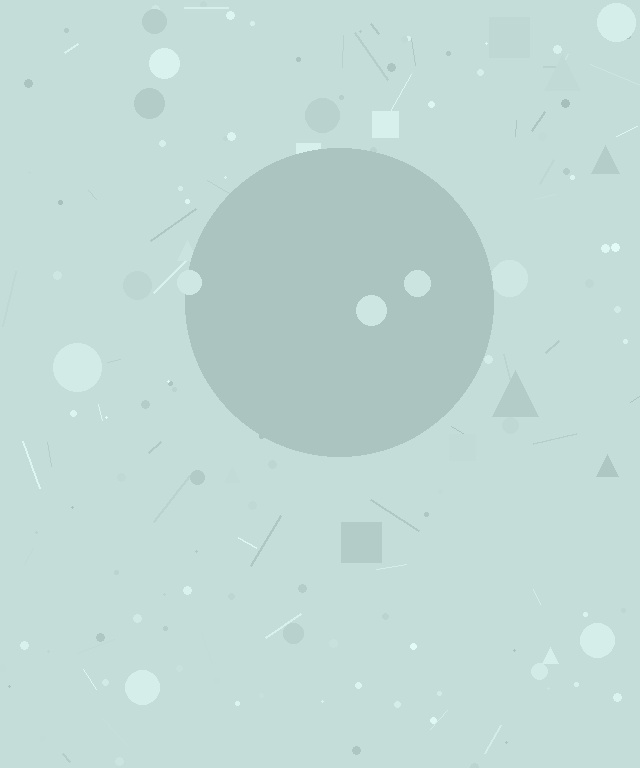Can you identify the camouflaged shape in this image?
The camouflaged shape is a circle.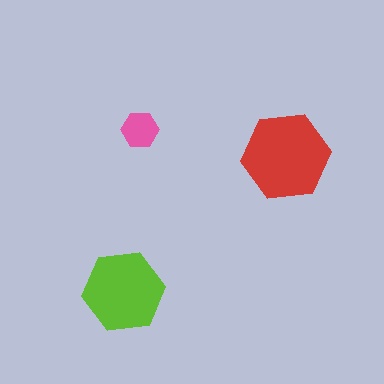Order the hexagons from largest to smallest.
the red one, the lime one, the pink one.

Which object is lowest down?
The lime hexagon is bottommost.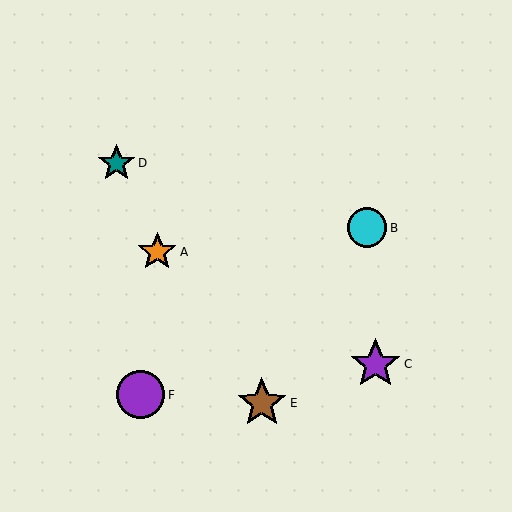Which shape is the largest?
The purple star (labeled C) is the largest.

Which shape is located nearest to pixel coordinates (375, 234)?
The cyan circle (labeled B) at (367, 228) is nearest to that location.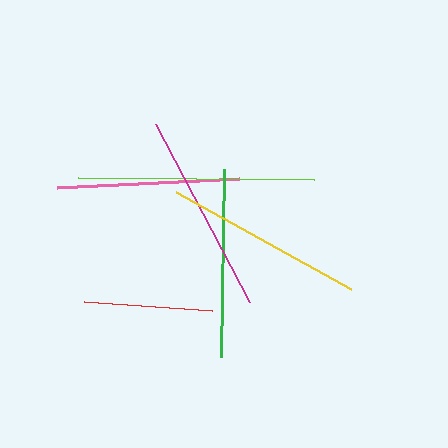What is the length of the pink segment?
The pink segment is approximately 182 pixels long.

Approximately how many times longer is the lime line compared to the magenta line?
The lime line is approximately 1.2 times the length of the magenta line.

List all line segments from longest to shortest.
From longest to shortest: lime, magenta, yellow, green, pink, red.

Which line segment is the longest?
The lime line is the longest at approximately 236 pixels.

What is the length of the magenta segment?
The magenta segment is approximately 201 pixels long.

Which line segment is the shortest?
The red line is the shortest at approximately 128 pixels.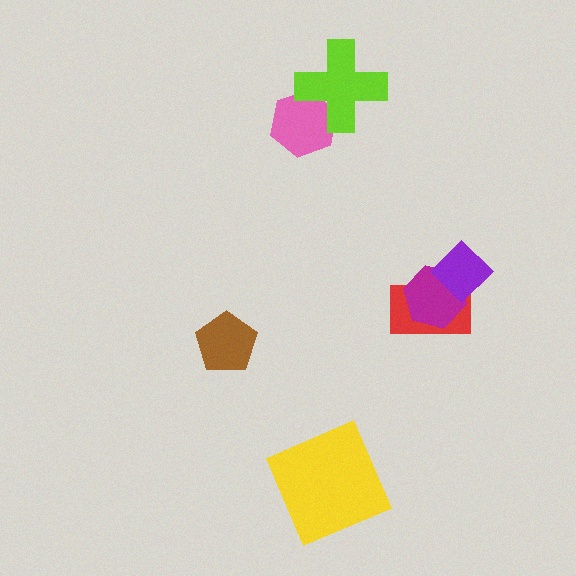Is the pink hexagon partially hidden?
Yes, it is partially covered by another shape.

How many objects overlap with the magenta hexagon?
2 objects overlap with the magenta hexagon.